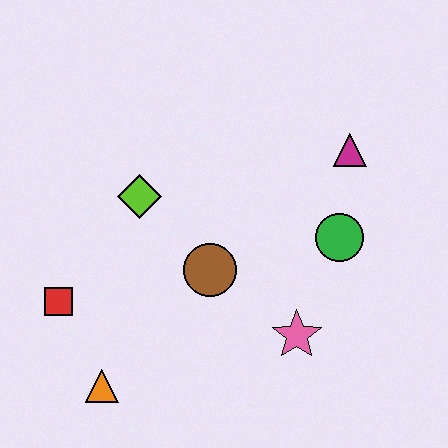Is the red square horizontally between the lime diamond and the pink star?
No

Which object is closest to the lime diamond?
The brown circle is closest to the lime diamond.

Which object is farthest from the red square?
The magenta triangle is farthest from the red square.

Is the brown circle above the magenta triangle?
No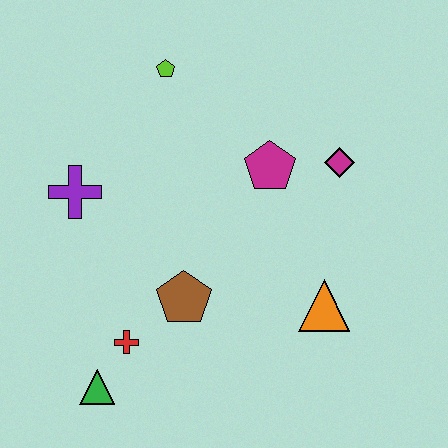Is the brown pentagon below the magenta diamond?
Yes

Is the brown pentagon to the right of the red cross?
Yes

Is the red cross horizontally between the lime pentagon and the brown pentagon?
No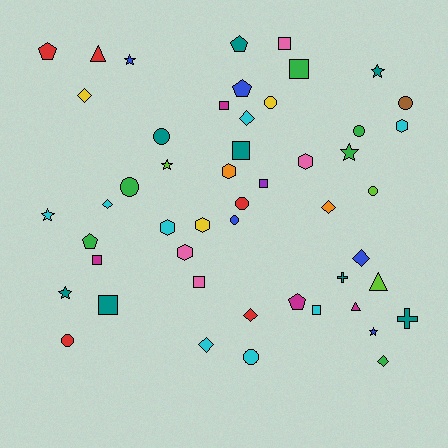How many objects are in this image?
There are 50 objects.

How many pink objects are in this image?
There are 4 pink objects.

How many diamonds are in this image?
There are 8 diamonds.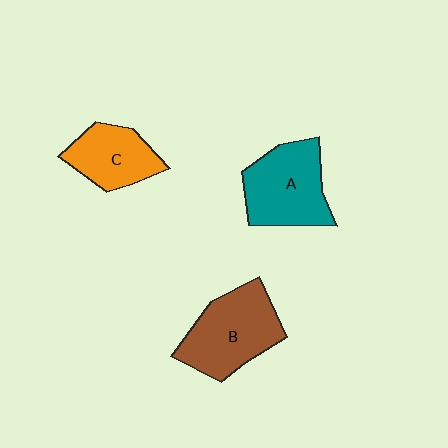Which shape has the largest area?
Shape B (brown).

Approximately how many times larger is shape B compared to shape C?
Approximately 1.4 times.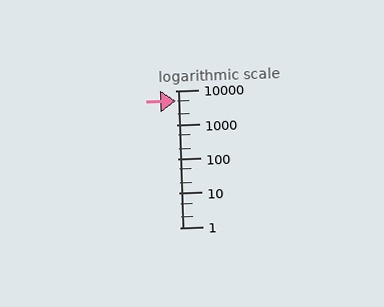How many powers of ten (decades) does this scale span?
The scale spans 4 decades, from 1 to 10000.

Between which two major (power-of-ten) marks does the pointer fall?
The pointer is between 1000 and 10000.